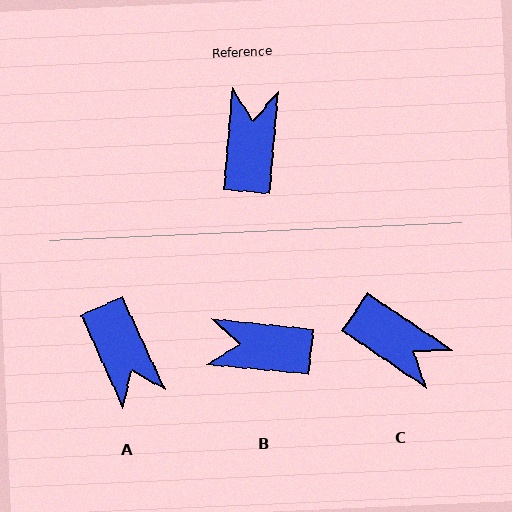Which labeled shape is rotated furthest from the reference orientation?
A, about 151 degrees away.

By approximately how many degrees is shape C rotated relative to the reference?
Approximately 119 degrees clockwise.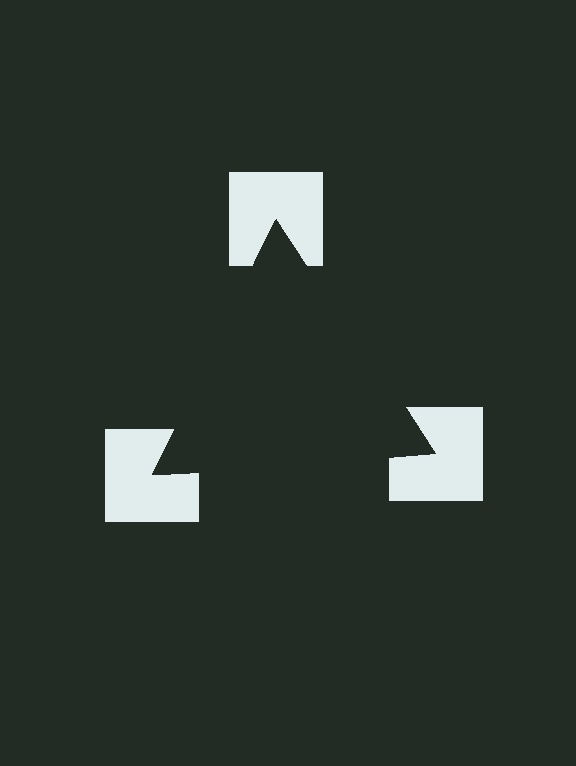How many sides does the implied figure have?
3 sides.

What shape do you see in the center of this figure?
An illusory triangle — its edges are inferred from the aligned wedge cuts in the notched squares, not physically drawn.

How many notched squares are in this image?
There are 3 — one at each vertex of the illusory triangle.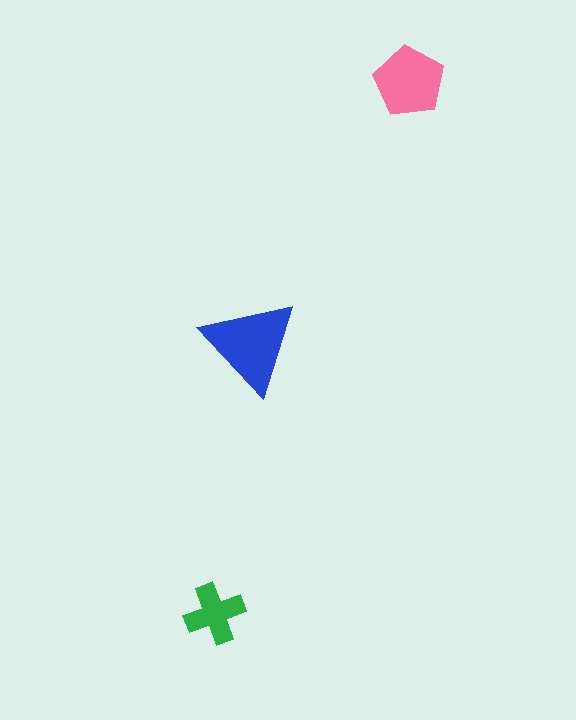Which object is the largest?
The blue triangle.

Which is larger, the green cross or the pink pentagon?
The pink pentagon.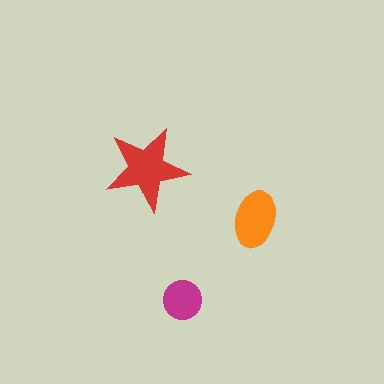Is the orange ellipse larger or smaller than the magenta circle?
Larger.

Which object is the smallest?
The magenta circle.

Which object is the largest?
The red star.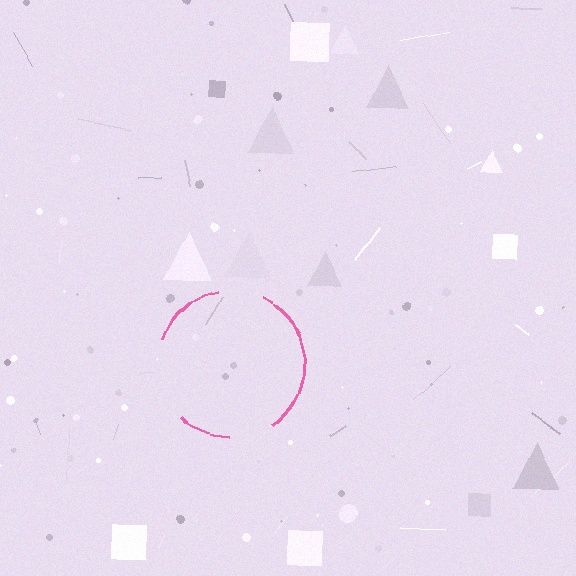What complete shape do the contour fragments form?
The contour fragments form a circle.